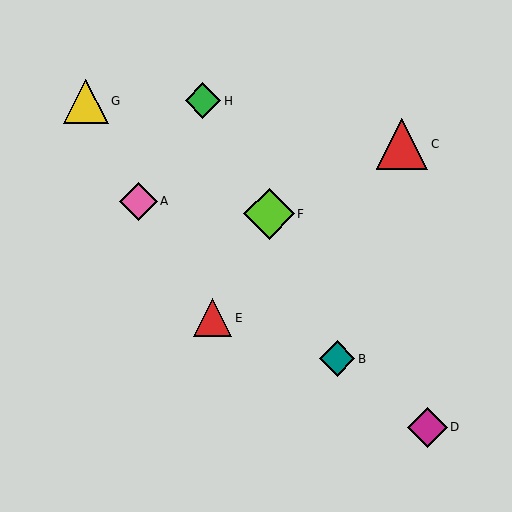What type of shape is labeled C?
Shape C is a red triangle.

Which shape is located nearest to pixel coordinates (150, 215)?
The pink diamond (labeled A) at (138, 201) is nearest to that location.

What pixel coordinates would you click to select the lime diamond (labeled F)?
Click at (269, 214) to select the lime diamond F.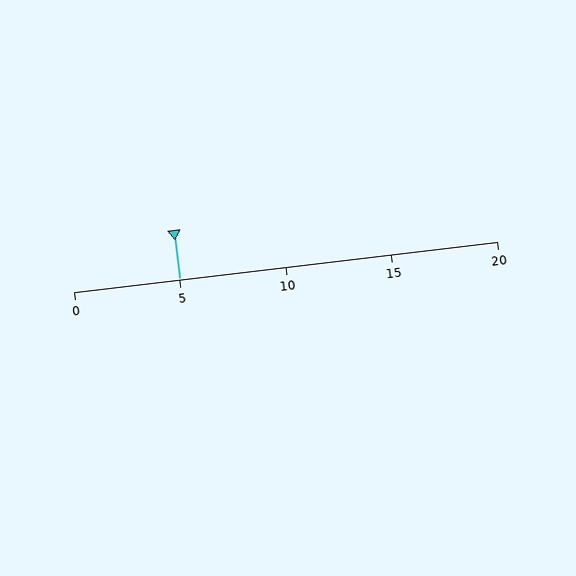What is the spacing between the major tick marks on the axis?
The major ticks are spaced 5 apart.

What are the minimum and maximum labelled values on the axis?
The axis runs from 0 to 20.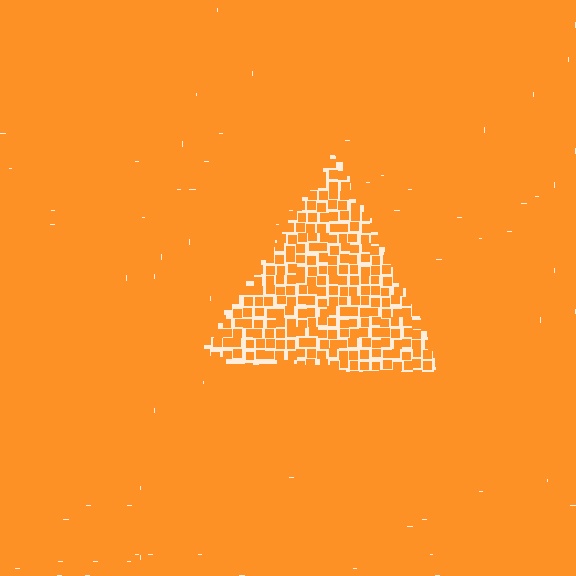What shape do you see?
I see a triangle.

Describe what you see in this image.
The image contains small orange elements arranged at two different densities. A triangle-shaped region is visible where the elements are less densely packed than the surrounding area.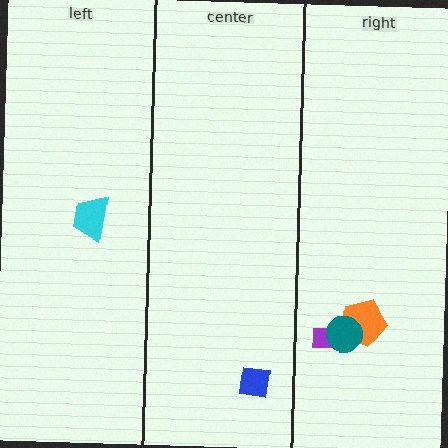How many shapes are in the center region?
1.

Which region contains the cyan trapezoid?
The left region.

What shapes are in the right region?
The purple rectangle, the orange pentagon, the teal circle.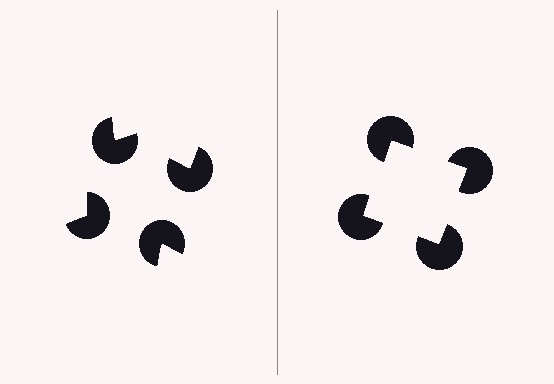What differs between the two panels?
The pac-man discs are positioned identically on both sides; only the wedge orientations differ. On the right they align to a square; on the left they are misaligned.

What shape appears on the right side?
An illusory square.